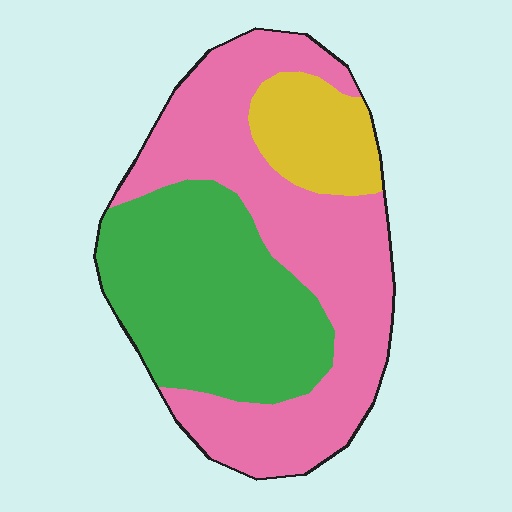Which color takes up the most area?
Pink, at roughly 50%.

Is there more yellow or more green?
Green.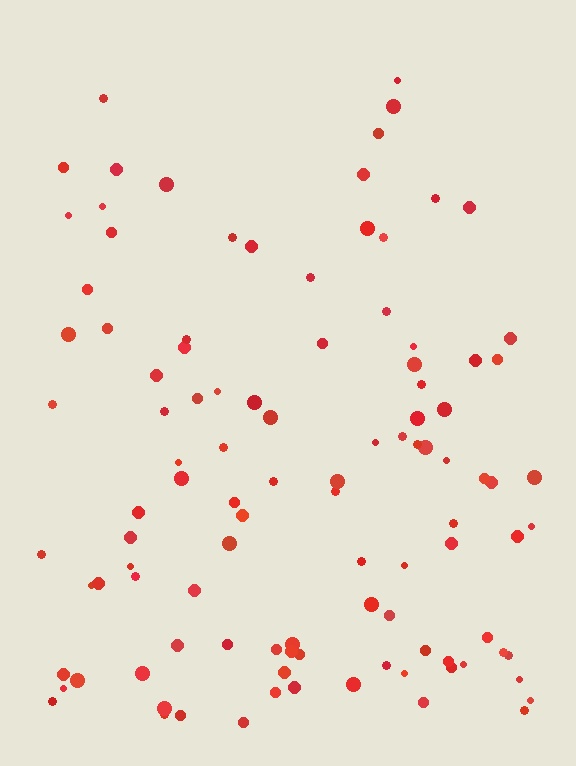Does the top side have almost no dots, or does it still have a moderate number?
Still a moderate number, just noticeably fewer than the bottom.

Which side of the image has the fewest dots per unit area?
The top.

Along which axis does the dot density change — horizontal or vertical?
Vertical.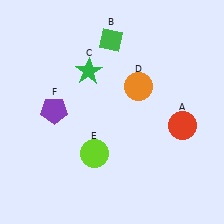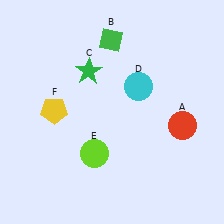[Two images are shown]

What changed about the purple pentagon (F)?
In Image 1, F is purple. In Image 2, it changed to yellow.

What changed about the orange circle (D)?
In Image 1, D is orange. In Image 2, it changed to cyan.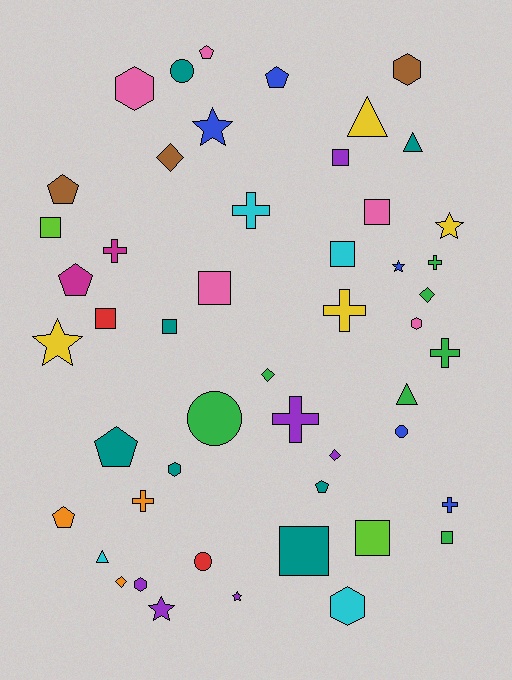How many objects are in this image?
There are 50 objects.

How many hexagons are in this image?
There are 6 hexagons.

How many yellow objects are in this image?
There are 4 yellow objects.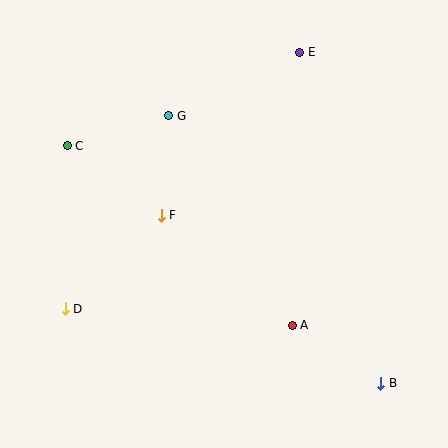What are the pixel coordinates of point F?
Point F is at (161, 215).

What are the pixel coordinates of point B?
Point B is at (381, 383).